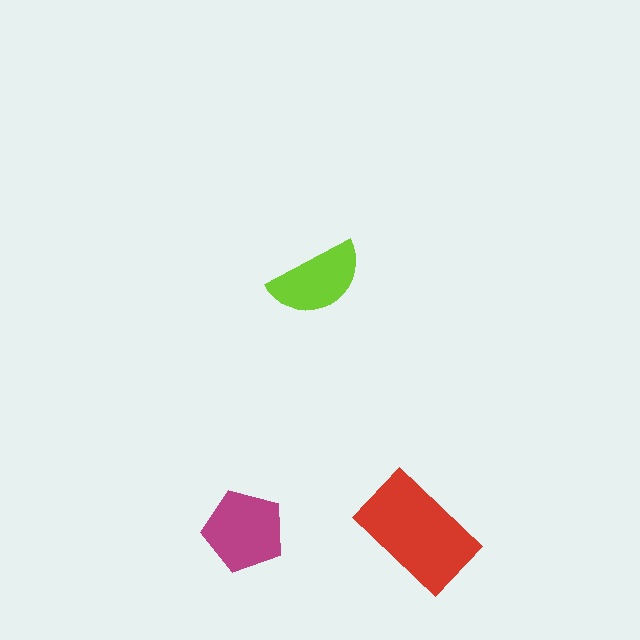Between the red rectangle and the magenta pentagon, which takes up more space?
The red rectangle.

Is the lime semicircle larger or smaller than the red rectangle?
Smaller.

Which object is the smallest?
The lime semicircle.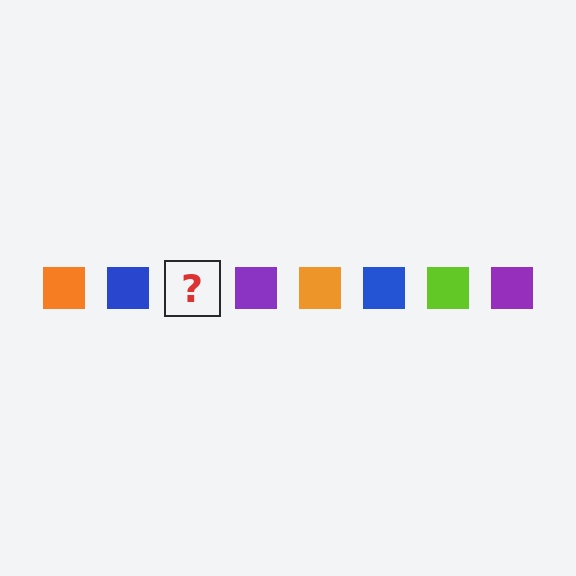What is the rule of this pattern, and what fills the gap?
The rule is that the pattern cycles through orange, blue, lime, purple squares. The gap should be filled with a lime square.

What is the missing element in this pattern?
The missing element is a lime square.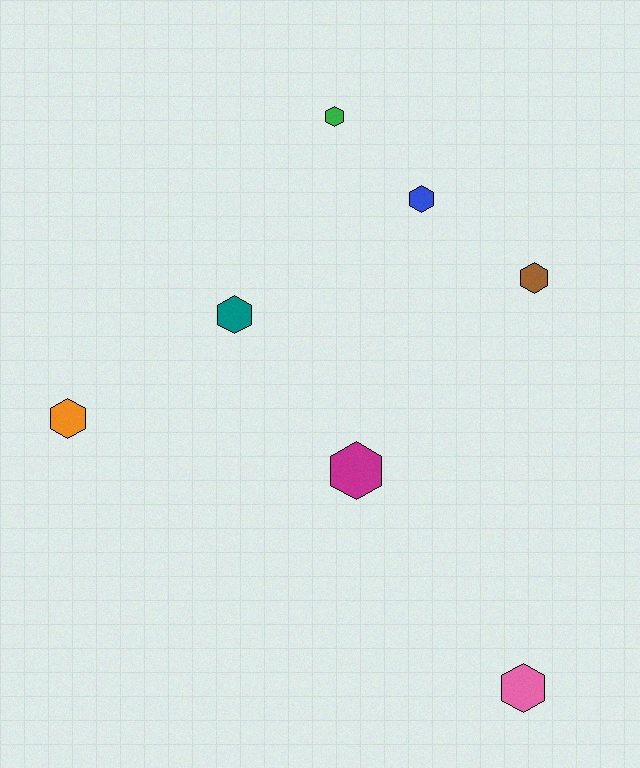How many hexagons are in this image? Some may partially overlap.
There are 7 hexagons.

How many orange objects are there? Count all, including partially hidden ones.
There is 1 orange object.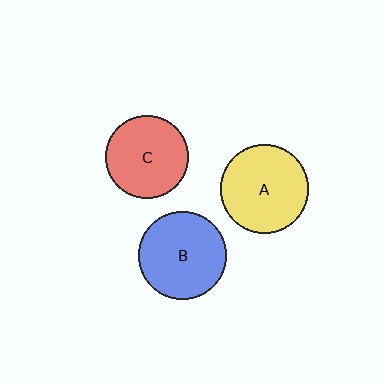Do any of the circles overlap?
No, none of the circles overlap.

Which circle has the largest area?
Circle A (yellow).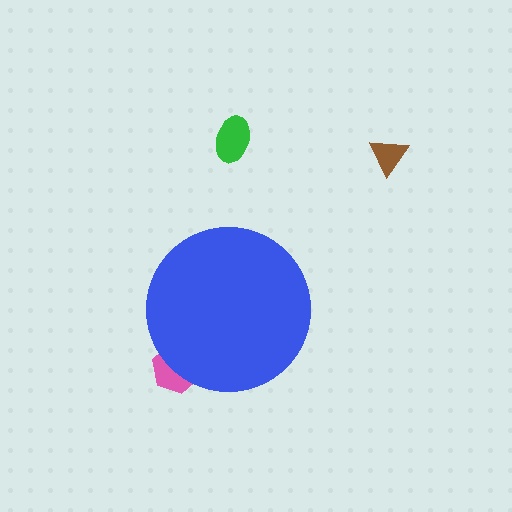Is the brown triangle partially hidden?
No, the brown triangle is fully visible.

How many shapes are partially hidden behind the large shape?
1 shape is partially hidden.